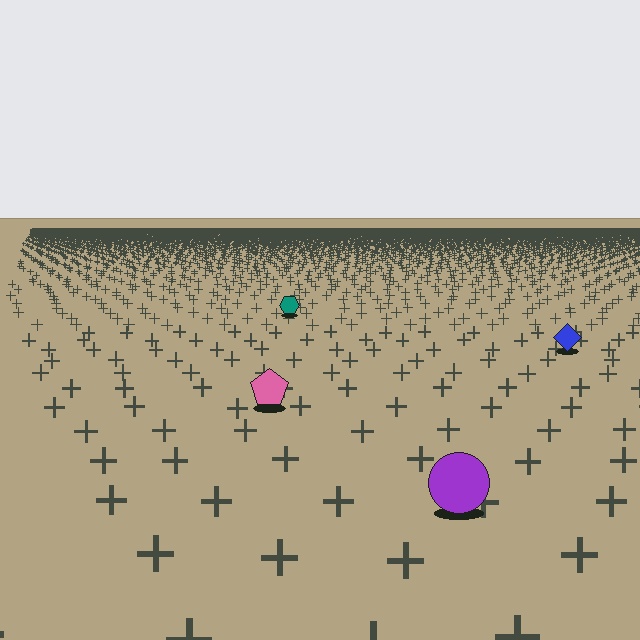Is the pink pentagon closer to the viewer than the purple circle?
No. The purple circle is closer — you can tell from the texture gradient: the ground texture is coarser near it.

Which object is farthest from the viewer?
The teal hexagon is farthest from the viewer. It appears smaller and the ground texture around it is denser.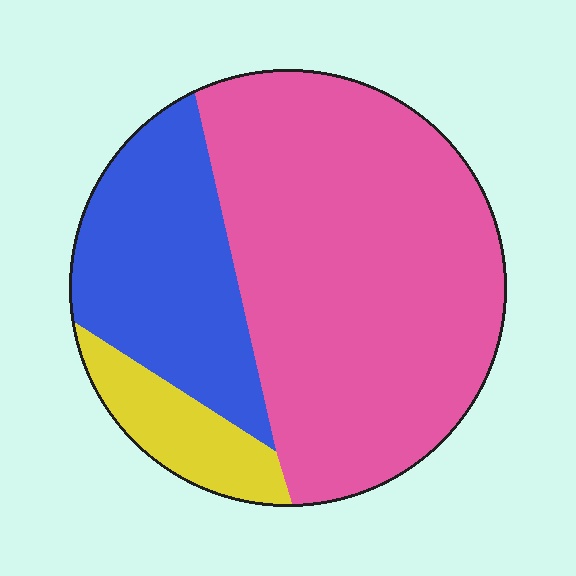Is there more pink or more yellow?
Pink.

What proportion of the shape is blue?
Blue takes up between a quarter and a half of the shape.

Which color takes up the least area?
Yellow, at roughly 10%.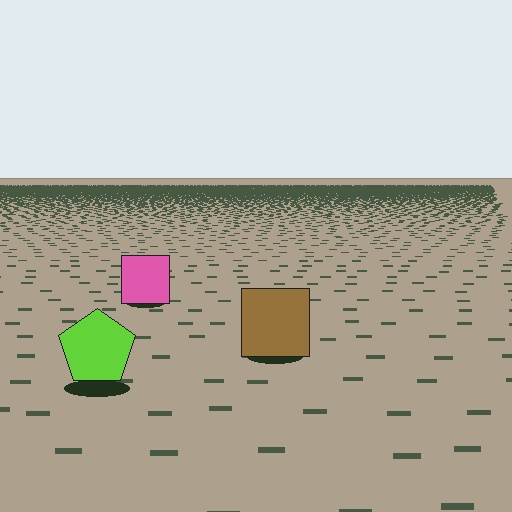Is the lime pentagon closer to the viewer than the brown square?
Yes. The lime pentagon is closer — you can tell from the texture gradient: the ground texture is coarser near it.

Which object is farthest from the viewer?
The pink square is farthest from the viewer. It appears smaller and the ground texture around it is denser.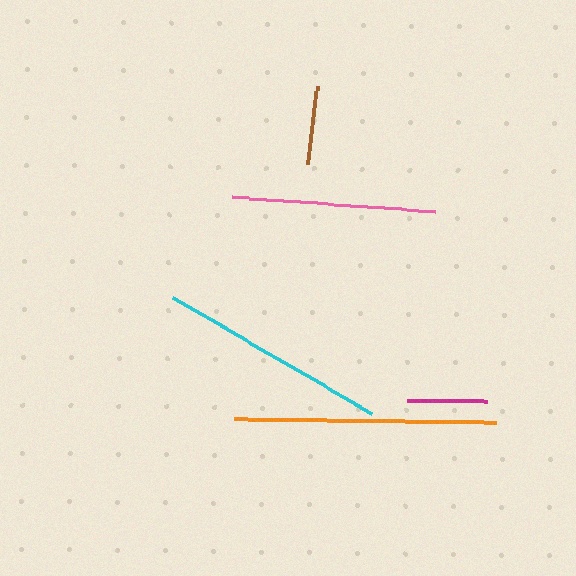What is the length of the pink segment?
The pink segment is approximately 203 pixels long.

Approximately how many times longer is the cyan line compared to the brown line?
The cyan line is approximately 2.9 times the length of the brown line.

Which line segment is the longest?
The orange line is the longest at approximately 262 pixels.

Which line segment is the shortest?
The brown line is the shortest at approximately 78 pixels.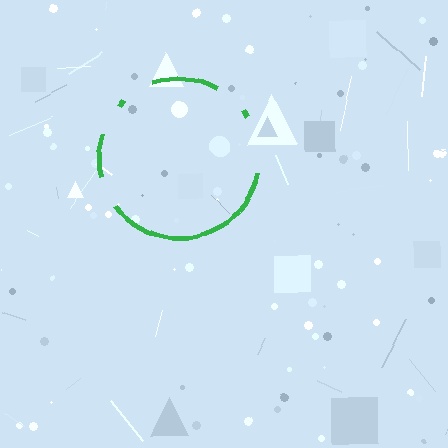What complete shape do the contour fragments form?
The contour fragments form a circle.